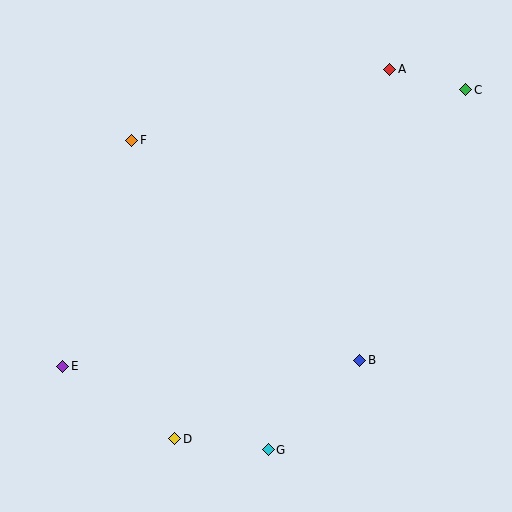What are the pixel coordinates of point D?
Point D is at (175, 439).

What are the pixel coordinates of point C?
Point C is at (466, 90).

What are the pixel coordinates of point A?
Point A is at (390, 69).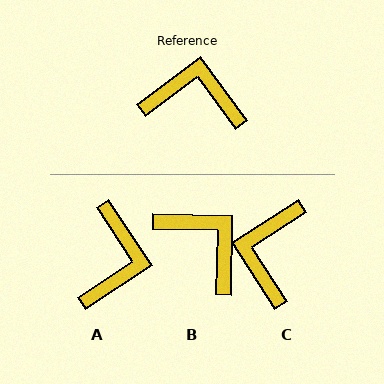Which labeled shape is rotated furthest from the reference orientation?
A, about 93 degrees away.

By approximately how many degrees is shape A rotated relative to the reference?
Approximately 93 degrees clockwise.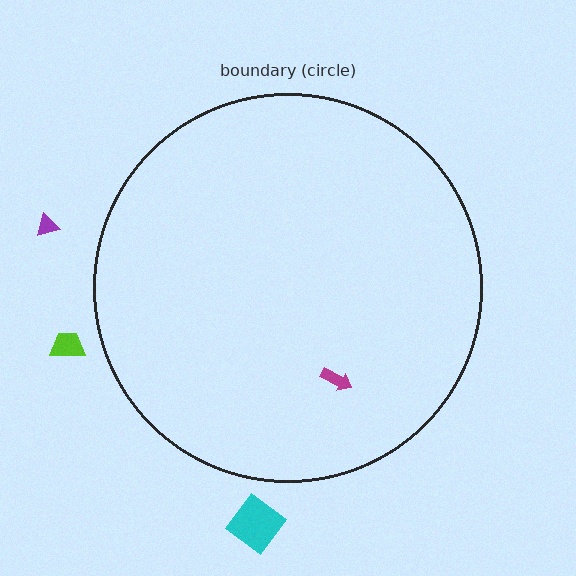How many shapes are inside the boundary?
1 inside, 3 outside.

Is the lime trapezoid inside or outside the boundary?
Outside.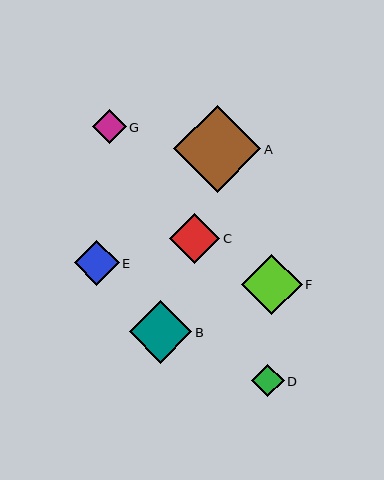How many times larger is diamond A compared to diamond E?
Diamond A is approximately 1.9 times the size of diamond E.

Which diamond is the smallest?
Diamond D is the smallest with a size of approximately 32 pixels.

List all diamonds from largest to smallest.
From largest to smallest: A, B, F, C, E, G, D.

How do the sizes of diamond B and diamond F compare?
Diamond B and diamond F are approximately the same size.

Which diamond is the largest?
Diamond A is the largest with a size of approximately 87 pixels.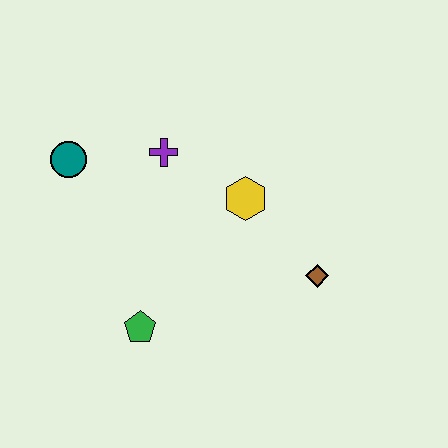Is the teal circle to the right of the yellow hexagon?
No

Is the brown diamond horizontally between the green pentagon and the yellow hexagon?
No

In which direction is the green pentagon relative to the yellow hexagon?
The green pentagon is below the yellow hexagon.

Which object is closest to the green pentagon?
The yellow hexagon is closest to the green pentagon.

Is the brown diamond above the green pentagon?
Yes